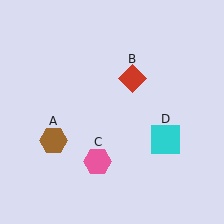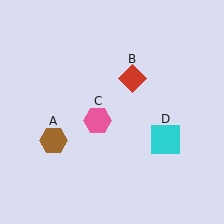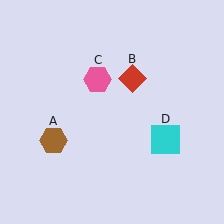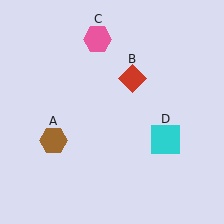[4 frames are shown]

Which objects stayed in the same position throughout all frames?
Brown hexagon (object A) and red diamond (object B) and cyan square (object D) remained stationary.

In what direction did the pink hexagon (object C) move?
The pink hexagon (object C) moved up.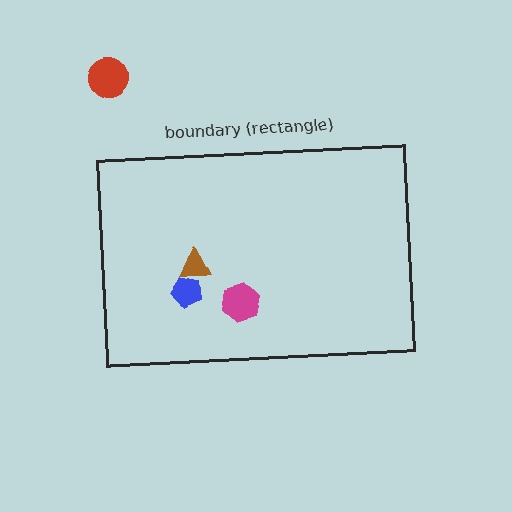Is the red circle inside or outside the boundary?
Outside.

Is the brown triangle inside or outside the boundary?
Inside.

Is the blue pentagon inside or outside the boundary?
Inside.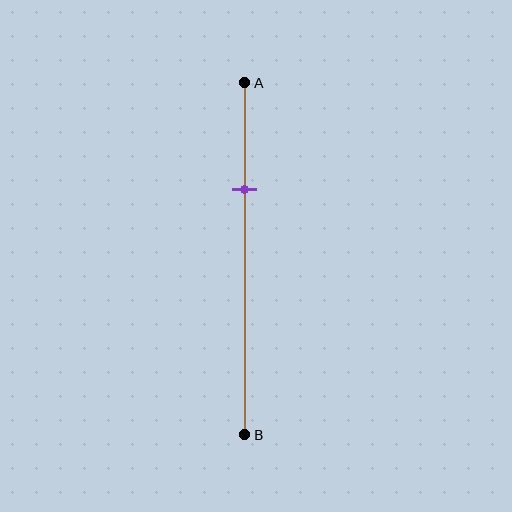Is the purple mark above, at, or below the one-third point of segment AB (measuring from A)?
The purple mark is approximately at the one-third point of segment AB.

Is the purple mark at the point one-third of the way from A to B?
Yes, the mark is approximately at the one-third point.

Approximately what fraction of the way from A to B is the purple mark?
The purple mark is approximately 30% of the way from A to B.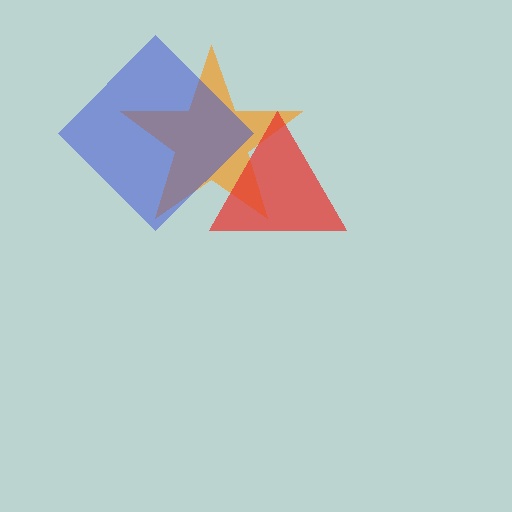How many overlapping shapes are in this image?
There are 3 overlapping shapes in the image.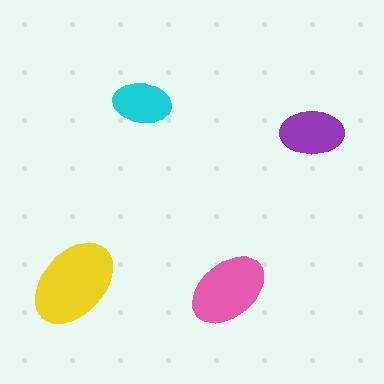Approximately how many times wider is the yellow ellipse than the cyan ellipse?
About 1.5 times wider.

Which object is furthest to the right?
The purple ellipse is rightmost.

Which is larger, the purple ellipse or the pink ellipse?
The pink one.